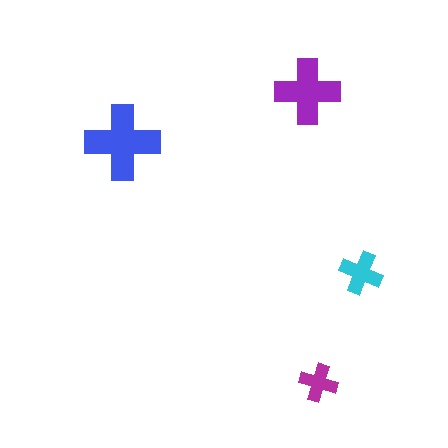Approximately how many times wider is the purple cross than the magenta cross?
About 1.5 times wider.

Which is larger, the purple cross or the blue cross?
The blue one.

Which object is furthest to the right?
The cyan cross is rightmost.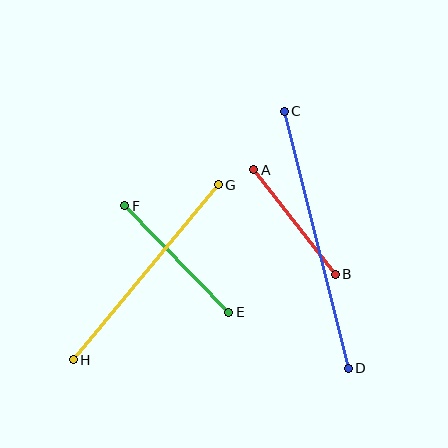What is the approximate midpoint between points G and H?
The midpoint is at approximately (146, 272) pixels.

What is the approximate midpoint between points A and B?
The midpoint is at approximately (295, 222) pixels.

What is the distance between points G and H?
The distance is approximately 227 pixels.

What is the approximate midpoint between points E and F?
The midpoint is at approximately (177, 259) pixels.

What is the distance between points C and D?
The distance is approximately 265 pixels.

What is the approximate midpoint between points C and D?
The midpoint is at approximately (316, 240) pixels.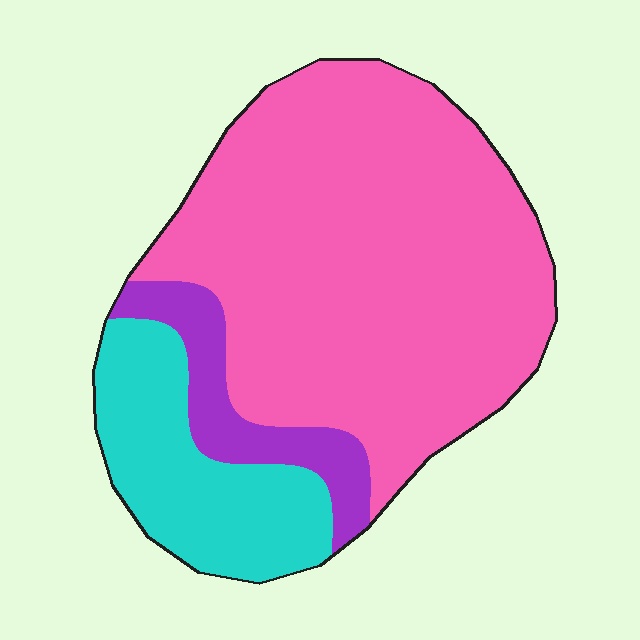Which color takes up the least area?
Purple, at roughly 10%.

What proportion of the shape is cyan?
Cyan takes up about one fifth (1/5) of the shape.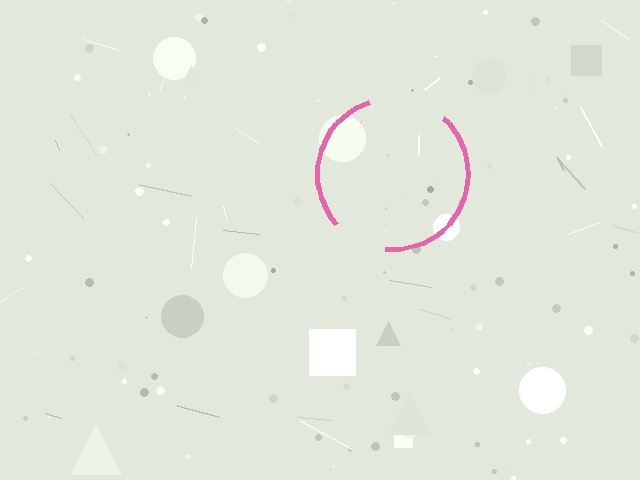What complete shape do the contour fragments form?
The contour fragments form a circle.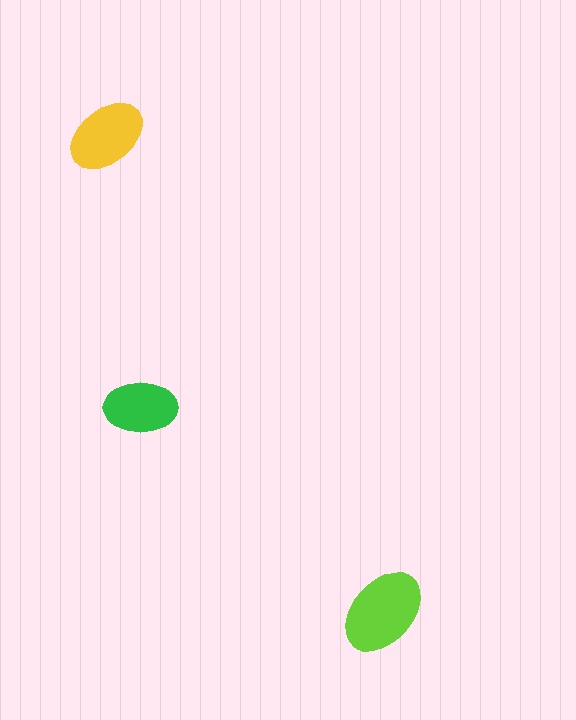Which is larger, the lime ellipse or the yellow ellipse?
The lime one.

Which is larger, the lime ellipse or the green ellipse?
The lime one.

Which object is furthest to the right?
The lime ellipse is rightmost.